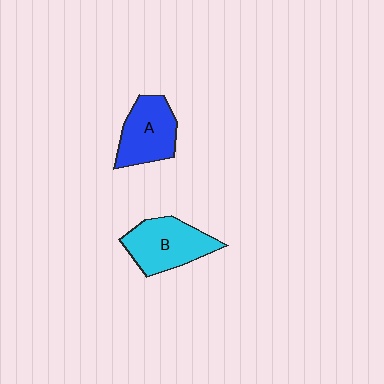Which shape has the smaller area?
Shape A (blue).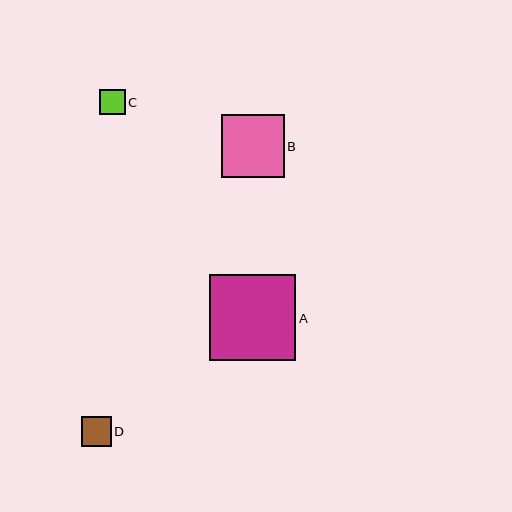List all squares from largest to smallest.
From largest to smallest: A, B, D, C.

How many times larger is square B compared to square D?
Square B is approximately 2.1 times the size of square D.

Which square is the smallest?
Square C is the smallest with a size of approximately 25 pixels.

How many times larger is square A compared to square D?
Square A is approximately 2.9 times the size of square D.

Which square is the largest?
Square A is the largest with a size of approximately 86 pixels.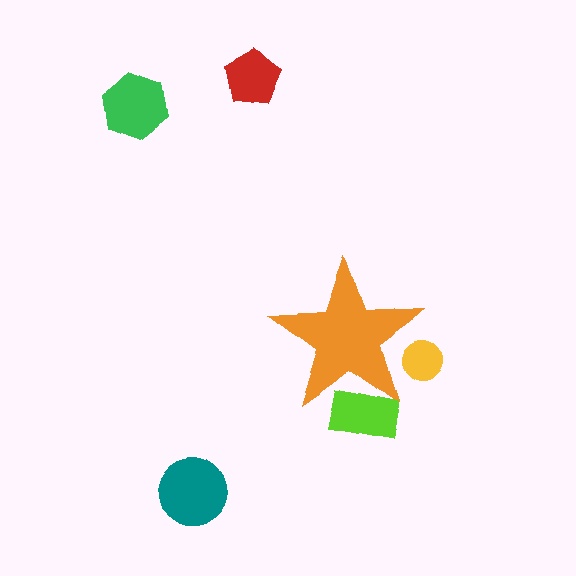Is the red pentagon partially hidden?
No, the red pentagon is fully visible.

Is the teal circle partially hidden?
No, the teal circle is fully visible.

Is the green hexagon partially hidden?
No, the green hexagon is fully visible.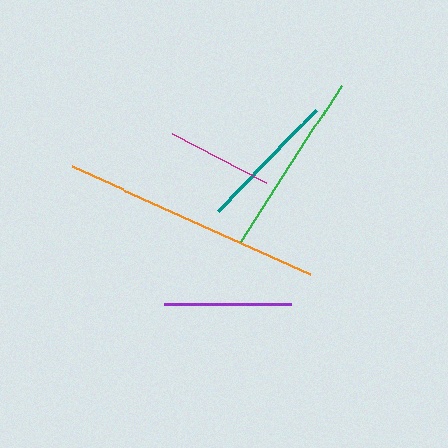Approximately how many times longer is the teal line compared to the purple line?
The teal line is approximately 1.1 times the length of the purple line.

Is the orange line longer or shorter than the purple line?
The orange line is longer than the purple line.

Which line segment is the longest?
The orange line is the longest at approximately 261 pixels.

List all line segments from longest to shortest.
From longest to shortest: orange, green, teal, purple, magenta.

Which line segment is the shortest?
The magenta line is the shortest at approximately 106 pixels.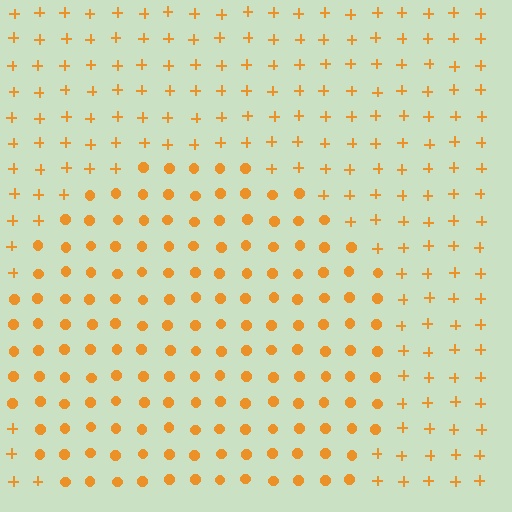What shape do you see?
I see a circle.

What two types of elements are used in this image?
The image uses circles inside the circle region and plus signs outside it.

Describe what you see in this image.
The image is filled with small orange elements arranged in a uniform grid. A circle-shaped region contains circles, while the surrounding area contains plus signs. The boundary is defined purely by the change in element shape.